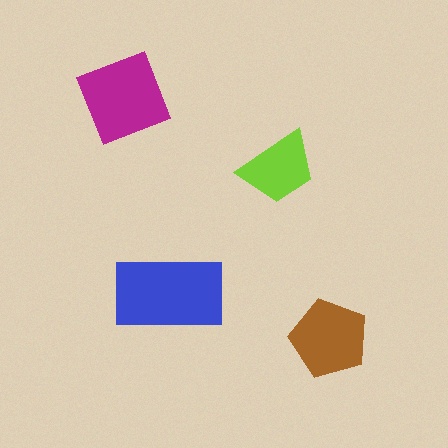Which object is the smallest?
The lime trapezoid.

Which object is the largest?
The blue rectangle.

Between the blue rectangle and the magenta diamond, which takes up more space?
The blue rectangle.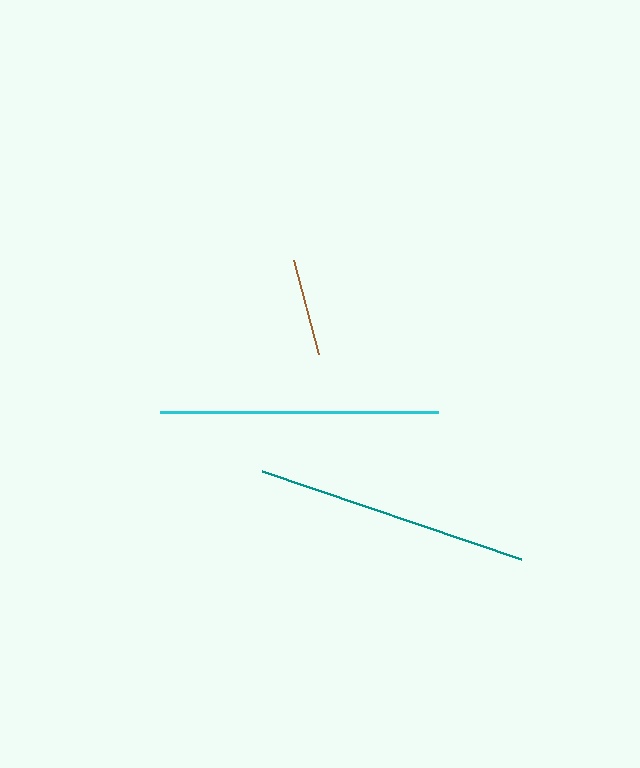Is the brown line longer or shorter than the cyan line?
The cyan line is longer than the brown line.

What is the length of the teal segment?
The teal segment is approximately 274 pixels long.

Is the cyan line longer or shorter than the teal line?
The cyan line is longer than the teal line.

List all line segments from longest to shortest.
From longest to shortest: cyan, teal, brown.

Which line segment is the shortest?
The brown line is the shortest at approximately 98 pixels.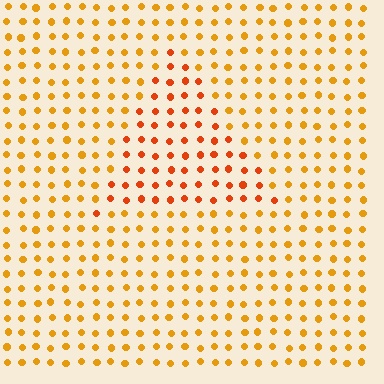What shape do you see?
I see a triangle.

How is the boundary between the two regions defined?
The boundary is defined purely by a slight shift in hue (about 26 degrees). Spacing, size, and orientation are identical on both sides.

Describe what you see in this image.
The image is filled with small orange elements in a uniform arrangement. A triangle-shaped region is visible where the elements are tinted to a slightly different hue, forming a subtle color boundary.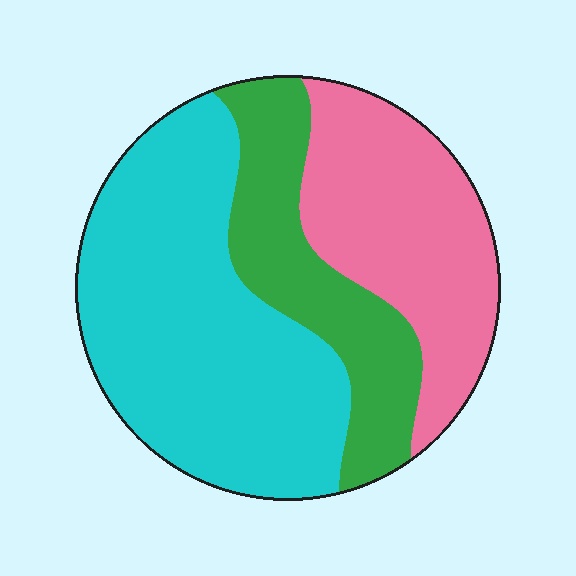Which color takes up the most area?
Cyan, at roughly 50%.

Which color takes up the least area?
Green, at roughly 25%.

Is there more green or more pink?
Pink.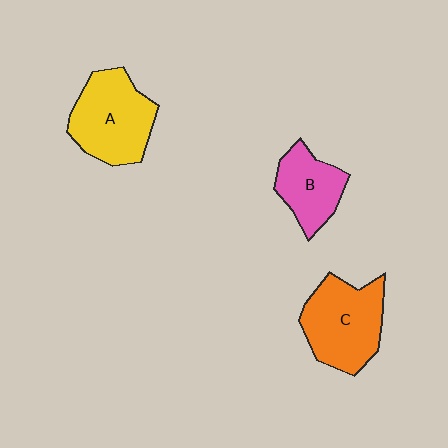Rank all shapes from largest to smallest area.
From largest to smallest: C (orange), A (yellow), B (pink).